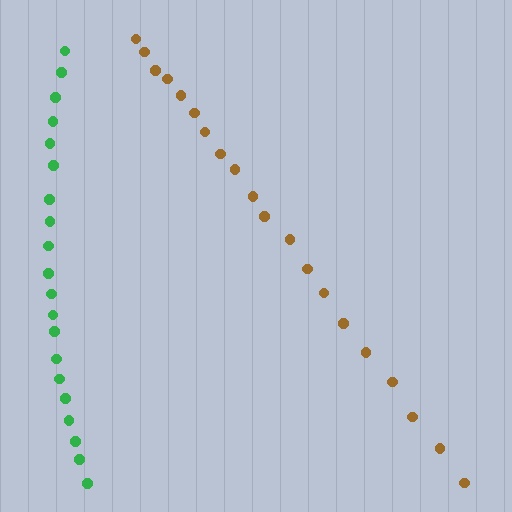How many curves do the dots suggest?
There are 2 distinct paths.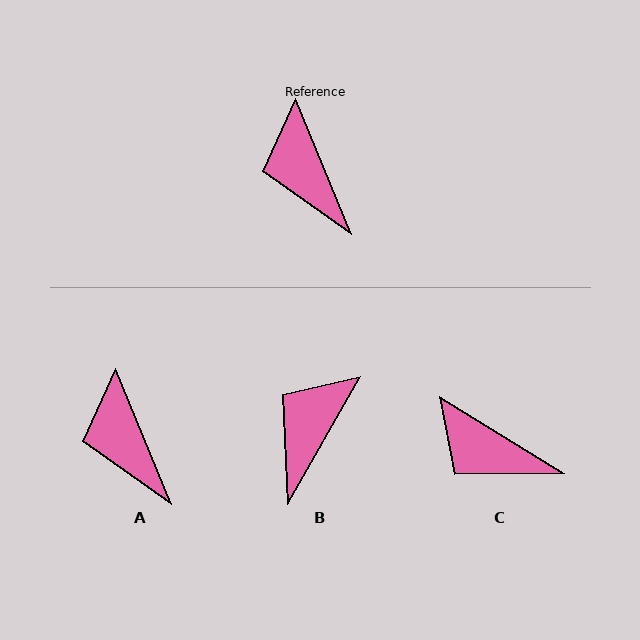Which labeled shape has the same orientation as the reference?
A.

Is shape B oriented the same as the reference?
No, it is off by about 53 degrees.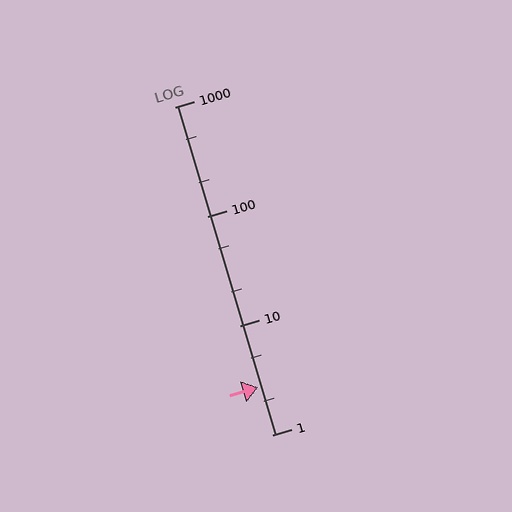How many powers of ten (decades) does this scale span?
The scale spans 3 decades, from 1 to 1000.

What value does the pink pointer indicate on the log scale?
The pointer indicates approximately 2.7.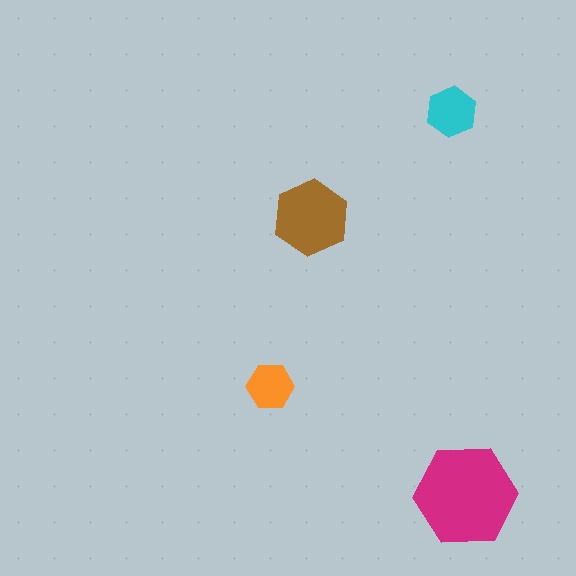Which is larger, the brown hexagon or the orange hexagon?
The brown one.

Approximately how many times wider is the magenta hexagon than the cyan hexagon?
About 2 times wider.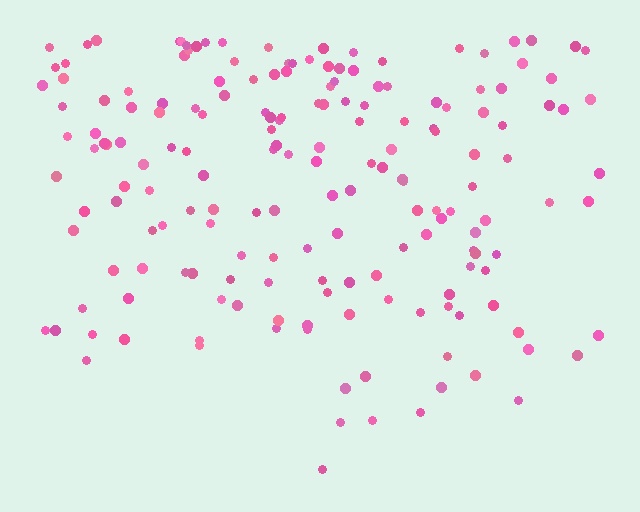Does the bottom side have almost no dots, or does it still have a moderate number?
Still a moderate number, just noticeably fewer than the top.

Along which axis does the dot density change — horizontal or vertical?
Vertical.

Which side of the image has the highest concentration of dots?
The top.